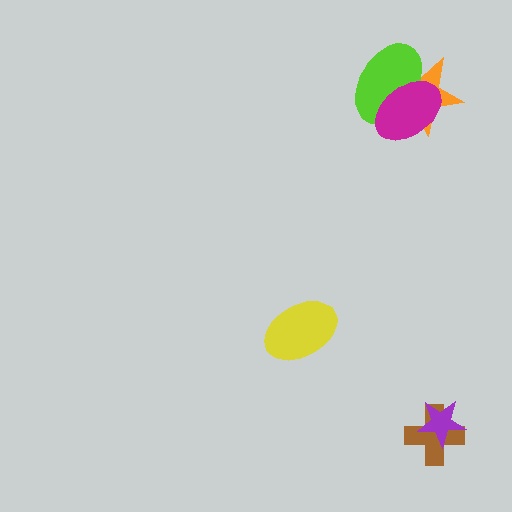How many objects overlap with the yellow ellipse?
0 objects overlap with the yellow ellipse.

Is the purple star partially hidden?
No, no other shape covers it.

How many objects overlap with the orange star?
2 objects overlap with the orange star.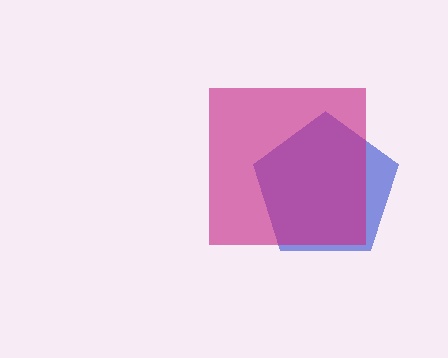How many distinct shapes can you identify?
There are 2 distinct shapes: a blue pentagon, a magenta square.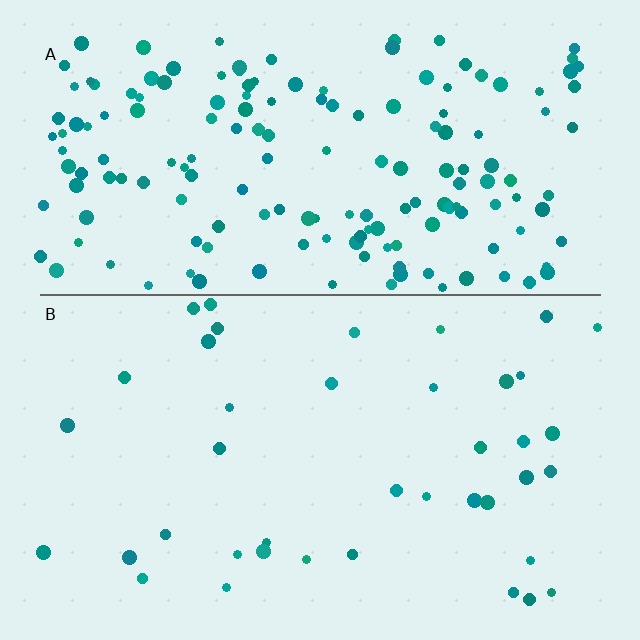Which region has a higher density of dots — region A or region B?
A (the top).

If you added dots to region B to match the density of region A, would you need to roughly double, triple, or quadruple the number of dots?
Approximately quadruple.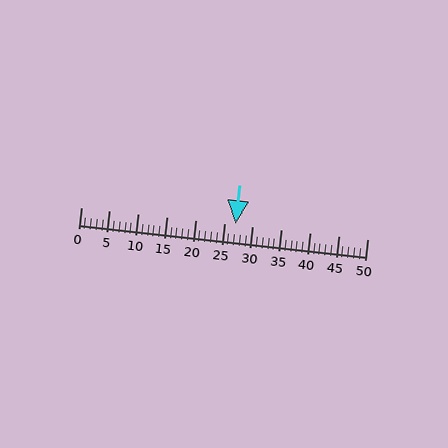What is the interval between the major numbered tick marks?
The major tick marks are spaced 5 units apart.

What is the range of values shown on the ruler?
The ruler shows values from 0 to 50.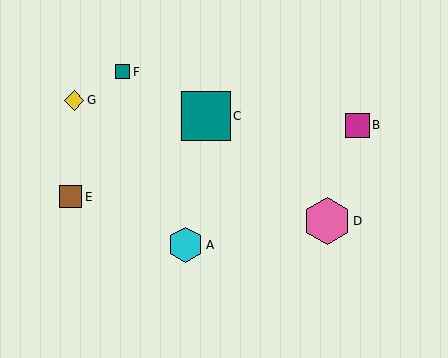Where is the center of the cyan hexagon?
The center of the cyan hexagon is at (186, 245).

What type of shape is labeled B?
Shape B is a magenta square.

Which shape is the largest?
The teal square (labeled C) is the largest.